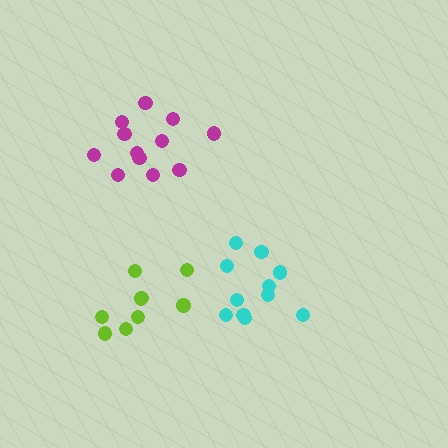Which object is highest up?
The magenta cluster is topmost.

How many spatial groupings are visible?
There are 3 spatial groupings.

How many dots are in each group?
Group 1: 9 dots, Group 2: 11 dots, Group 3: 12 dots (32 total).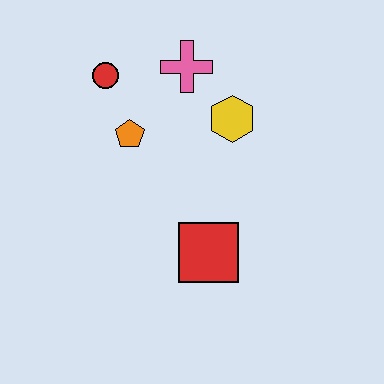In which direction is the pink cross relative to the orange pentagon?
The pink cross is above the orange pentagon.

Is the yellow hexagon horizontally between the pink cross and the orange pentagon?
No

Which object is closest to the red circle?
The orange pentagon is closest to the red circle.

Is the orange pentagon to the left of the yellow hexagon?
Yes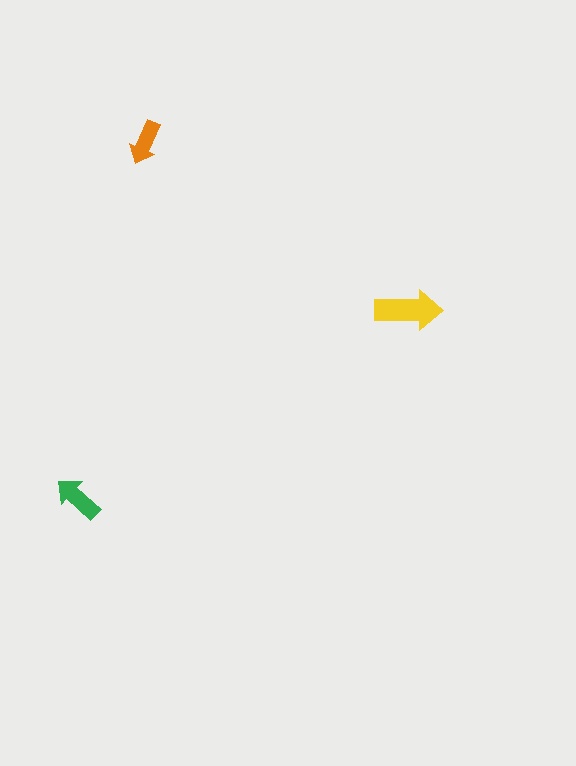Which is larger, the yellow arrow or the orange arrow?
The yellow one.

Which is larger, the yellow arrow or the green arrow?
The yellow one.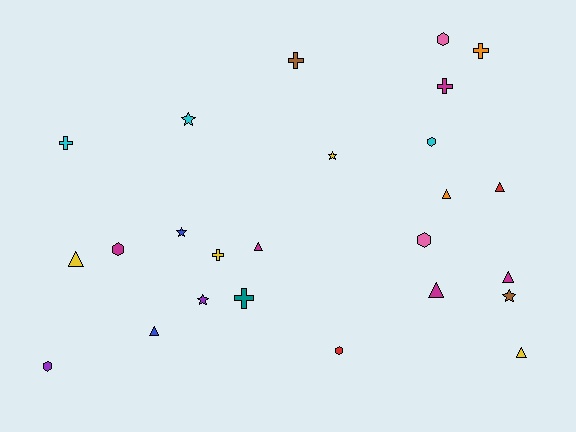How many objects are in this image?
There are 25 objects.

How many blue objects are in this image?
There are 2 blue objects.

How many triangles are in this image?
There are 8 triangles.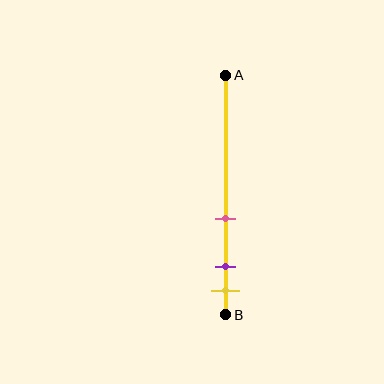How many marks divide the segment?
There are 3 marks dividing the segment.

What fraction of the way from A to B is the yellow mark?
The yellow mark is approximately 90% (0.9) of the way from A to B.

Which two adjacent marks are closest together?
The purple and yellow marks are the closest adjacent pair.